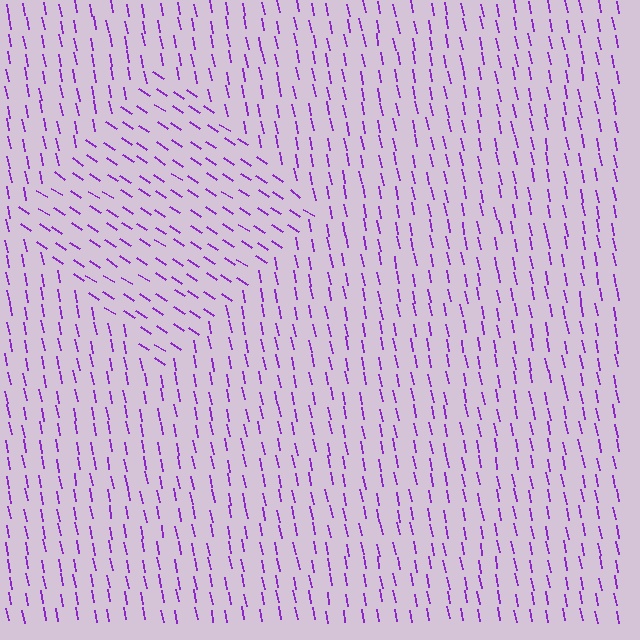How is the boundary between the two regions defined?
The boundary is defined purely by a change in line orientation (approximately 45 degrees difference). All lines are the same color and thickness.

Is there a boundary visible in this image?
Yes, there is a texture boundary formed by a change in line orientation.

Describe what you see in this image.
The image is filled with small purple line segments. A diamond region in the image has lines oriented differently from the surrounding lines, creating a visible texture boundary.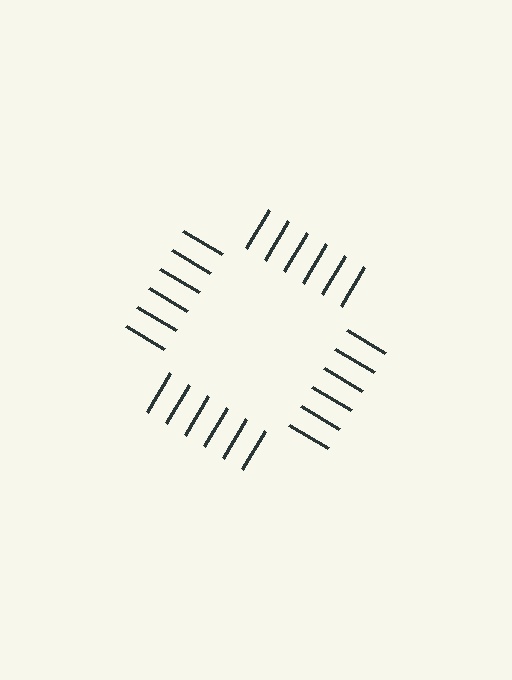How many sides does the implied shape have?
4 sides — the line-ends trace a square.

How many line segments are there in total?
24 — 6 along each of the 4 edges.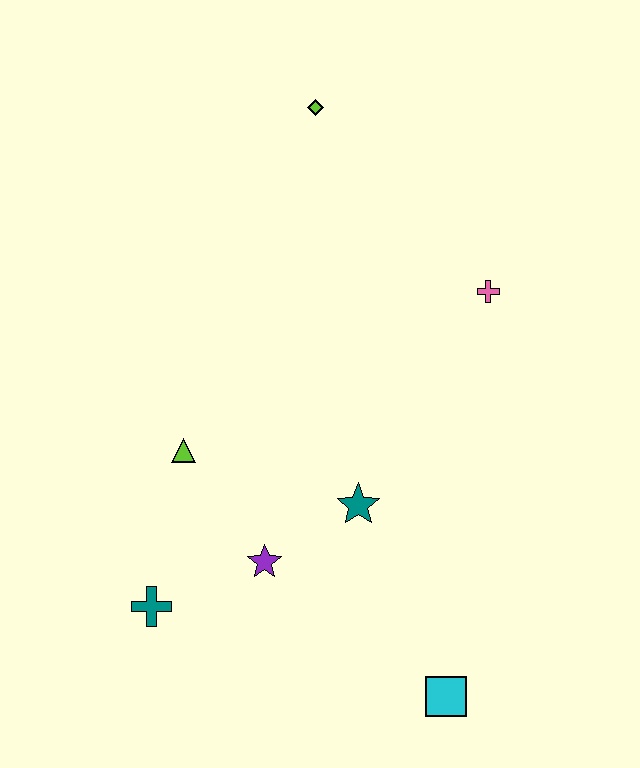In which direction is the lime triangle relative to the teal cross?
The lime triangle is above the teal cross.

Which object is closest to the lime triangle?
The purple star is closest to the lime triangle.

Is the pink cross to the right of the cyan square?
Yes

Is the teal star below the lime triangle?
Yes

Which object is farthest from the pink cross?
The teal cross is farthest from the pink cross.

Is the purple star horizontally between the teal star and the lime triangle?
Yes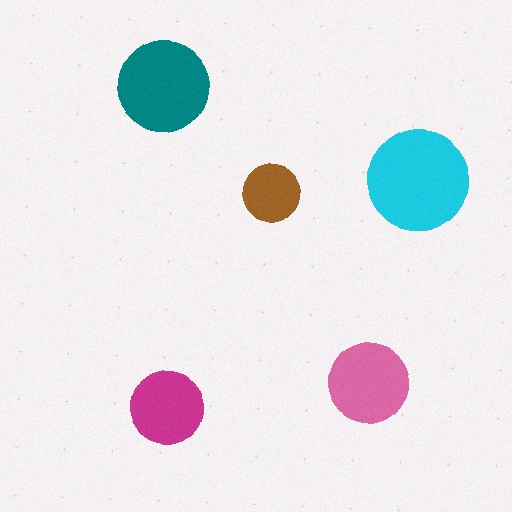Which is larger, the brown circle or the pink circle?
The pink one.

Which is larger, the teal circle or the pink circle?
The teal one.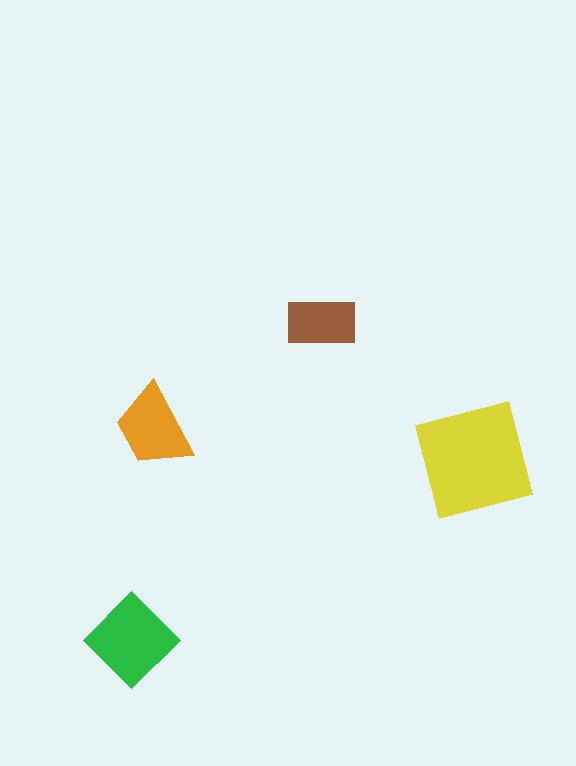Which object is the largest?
The yellow square.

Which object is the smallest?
The brown rectangle.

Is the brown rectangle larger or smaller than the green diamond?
Smaller.